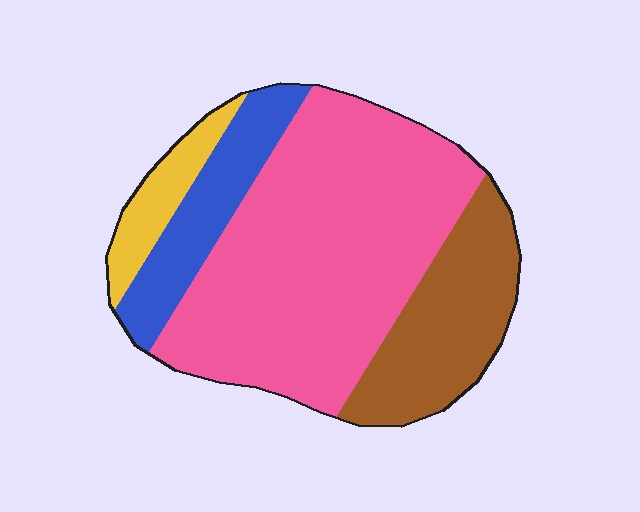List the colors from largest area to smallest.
From largest to smallest: pink, brown, blue, yellow.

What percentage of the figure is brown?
Brown covers 21% of the figure.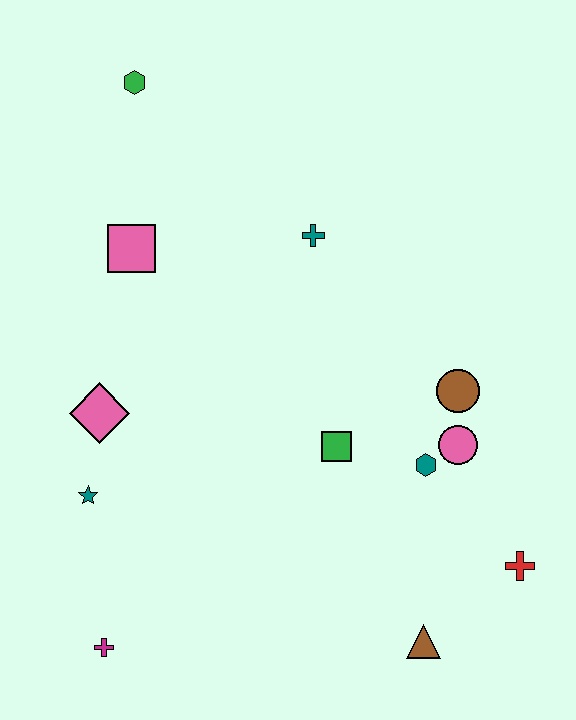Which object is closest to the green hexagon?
The pink square is closest to the green hexagon.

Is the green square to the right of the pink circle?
No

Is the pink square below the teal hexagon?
No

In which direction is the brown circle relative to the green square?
The brown circle is to the right of the green square.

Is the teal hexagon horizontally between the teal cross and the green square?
No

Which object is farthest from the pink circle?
The green hexagon is farthest from the pink circle.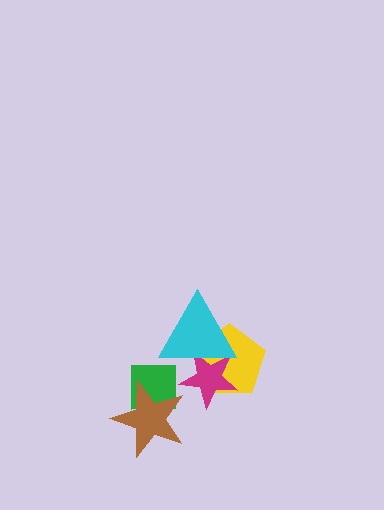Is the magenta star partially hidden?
Yes, it is partially covered by another shape.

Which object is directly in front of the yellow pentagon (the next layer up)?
The magenta star is directly in front of the yellow pentagon.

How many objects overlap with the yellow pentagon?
2 objects overlap with the yellow pentagon.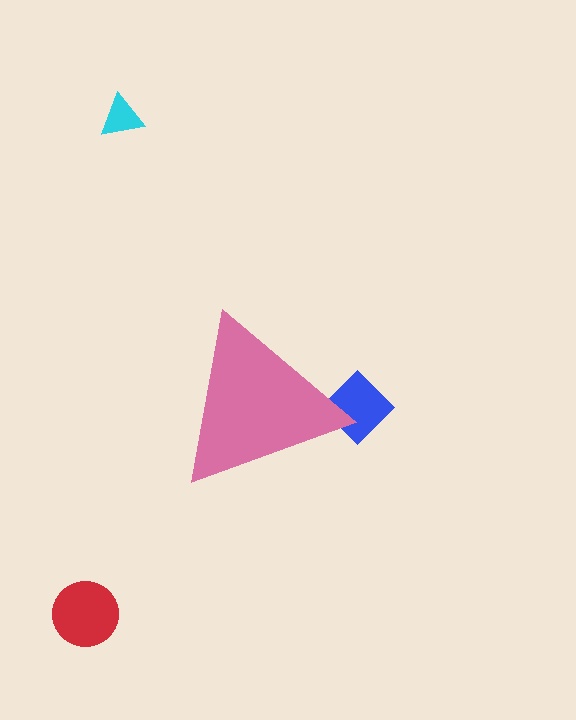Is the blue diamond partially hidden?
Yes, the blue diamond is partially hidden behind the pink triangle.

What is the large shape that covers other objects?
A pink triangle.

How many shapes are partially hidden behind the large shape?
1 shape is partially hidden.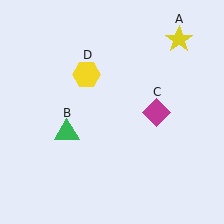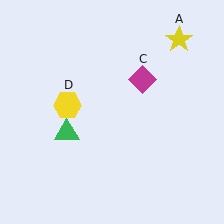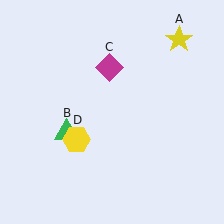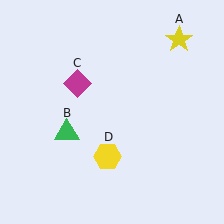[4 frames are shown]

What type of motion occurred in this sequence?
The magenta diamond (object C), yellow hexagon (object D) rotated counterclockwise around the center of the scene.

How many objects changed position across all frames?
2 objects changed position: magenta diamond (object C), yellow hexagon (object D).